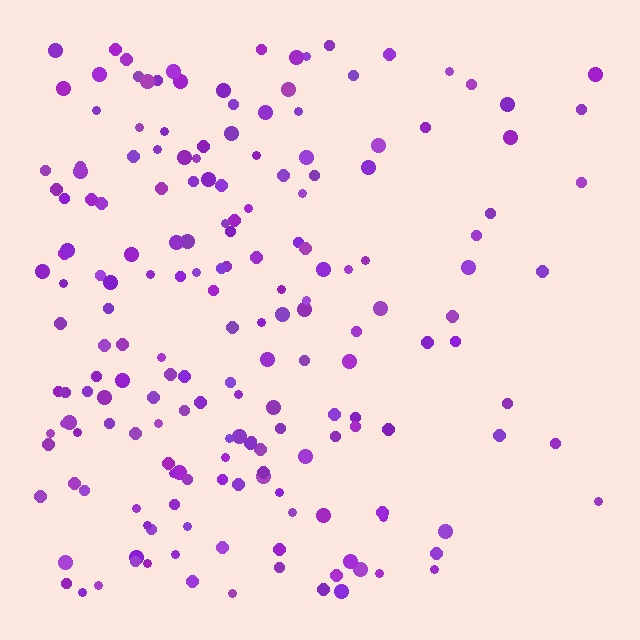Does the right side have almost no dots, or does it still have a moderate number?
Still a moderate number, just noticeably fewer than the left.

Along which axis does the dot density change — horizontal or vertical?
Horizontal.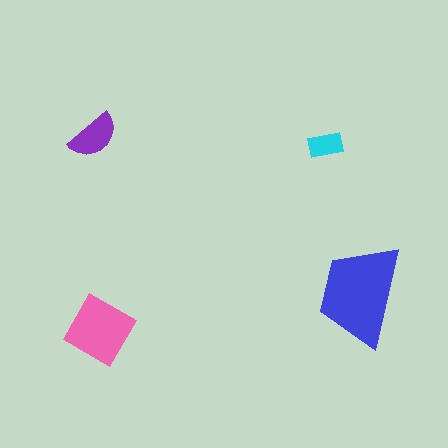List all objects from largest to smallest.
The blue trapezoid, the pink diamond, the purple semicircle, the cyan rectangle.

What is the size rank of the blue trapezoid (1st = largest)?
1st.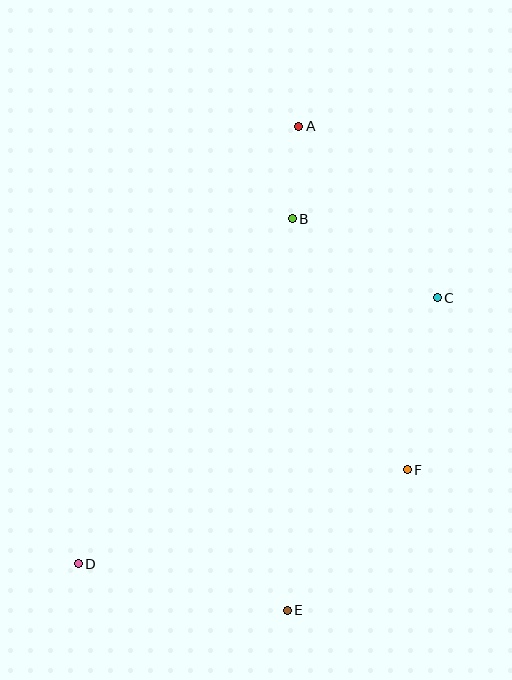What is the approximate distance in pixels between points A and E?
The distance between A and E is approximately 484 pixels.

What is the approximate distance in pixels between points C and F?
The distance between C and F is approximately 175 pixels.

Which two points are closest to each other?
Points A and B are closest to each other.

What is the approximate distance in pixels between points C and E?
The distance between C and E is approximately 347 pixels.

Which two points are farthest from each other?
Points A and D are farthest from each other.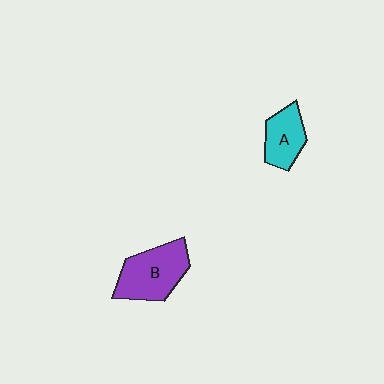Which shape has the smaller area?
Shape A (cyan).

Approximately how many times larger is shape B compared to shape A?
Approximately 1.6 times.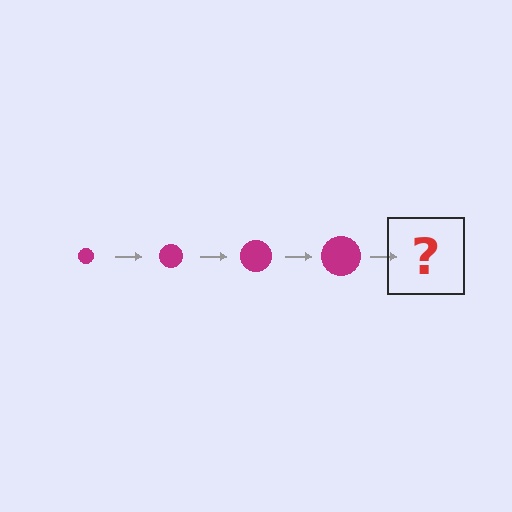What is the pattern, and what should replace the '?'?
The pattern is that the circle gets progressively larger each step. The '?' should be a magenta circle, larger than the previous one.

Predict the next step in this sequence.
The next step is a magenta circle, larger than the previous one.